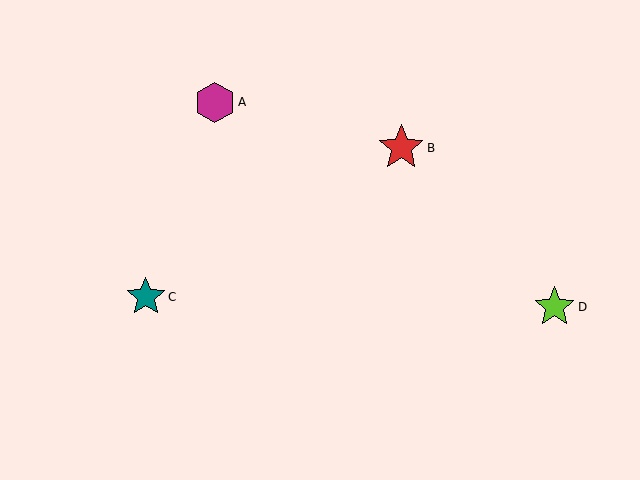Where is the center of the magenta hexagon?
The center of the magenta hexagon is at (215, 102).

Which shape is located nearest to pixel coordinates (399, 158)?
The red star (labeled B) at (401, 148) is nearest to that location.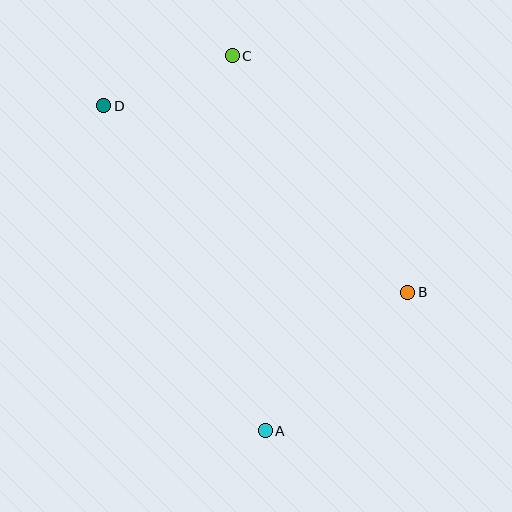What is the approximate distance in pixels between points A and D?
The distance between A and D is approximately 363 pixels.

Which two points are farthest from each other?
Points A and C are farthest from each other.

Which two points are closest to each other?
Points C and D are closest to each other.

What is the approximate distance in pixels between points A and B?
The distance between A and B is approximately 199 pixels.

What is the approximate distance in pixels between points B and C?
The distance between B and C is approximately 294 pixels.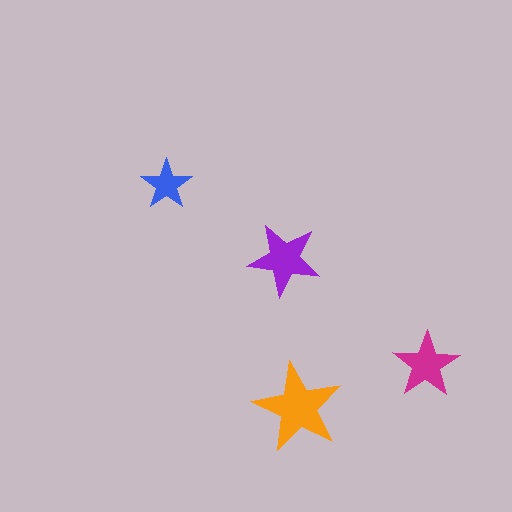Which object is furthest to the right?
The magenta star is rightmost.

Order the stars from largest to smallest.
the orange one, the purple one, the magenta one, the blue one.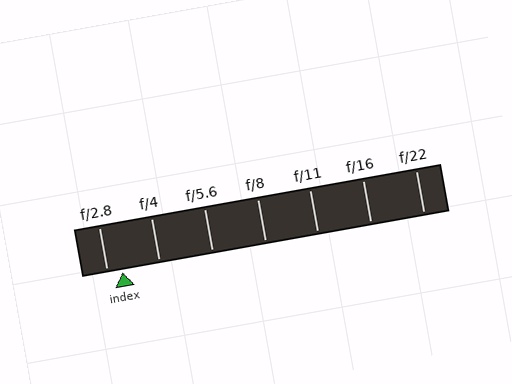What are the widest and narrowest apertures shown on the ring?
The widest aperture shown is f/2.8 and the narrowest is f/22.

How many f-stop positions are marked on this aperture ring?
There are 7 f-stop positions marked.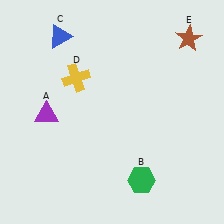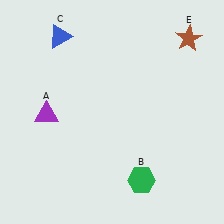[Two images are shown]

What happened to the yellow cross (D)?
The yellow cross (D) was removed in Image 2. It was in the top-left area of Image 1.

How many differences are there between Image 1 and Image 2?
There is 1 difference between the two images.